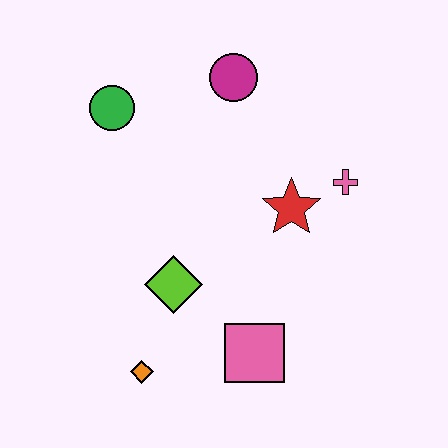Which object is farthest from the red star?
The orange diamond is farthest from the red star.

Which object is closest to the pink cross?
The red star is closest to the pink cross.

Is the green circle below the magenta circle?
Yes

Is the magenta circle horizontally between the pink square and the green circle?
Yes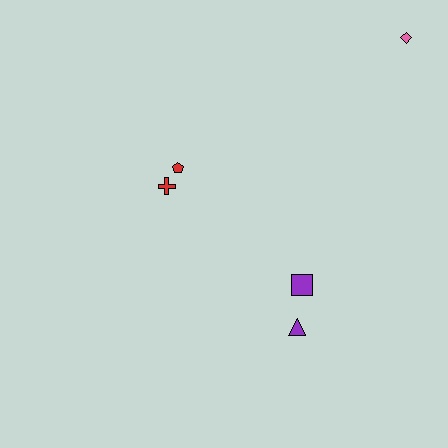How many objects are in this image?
There are 5 objects.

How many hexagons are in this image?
There are no hexagons.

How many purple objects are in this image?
There are 2 purple objects.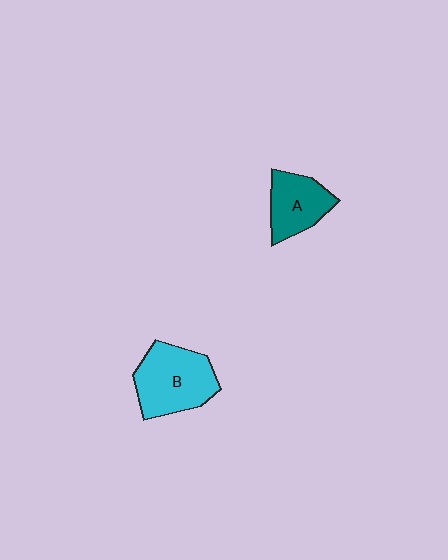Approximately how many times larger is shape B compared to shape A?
Approximately 1.4 times.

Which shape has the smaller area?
Shape A (teal).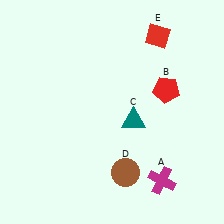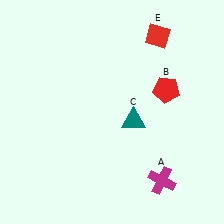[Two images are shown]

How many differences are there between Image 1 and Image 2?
There is 1 difference between the two images.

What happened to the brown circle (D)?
The brown circle (D) was removed in Image 2. It was in the bottom-right area of Image 1.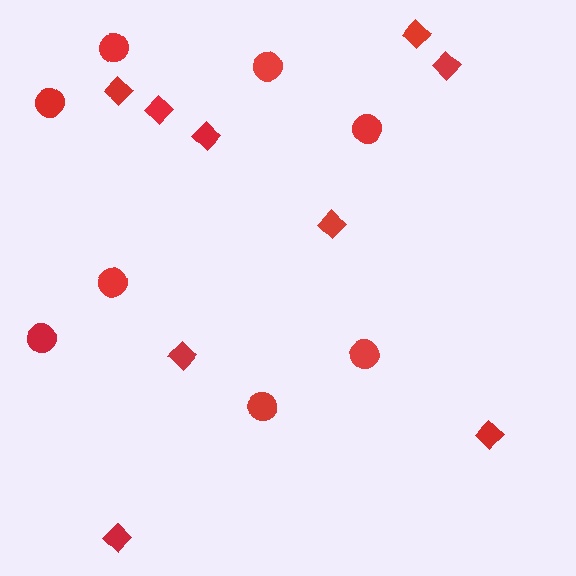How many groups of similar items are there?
There are 2 groups: one group of diamonds (9) and one group of circles (8).